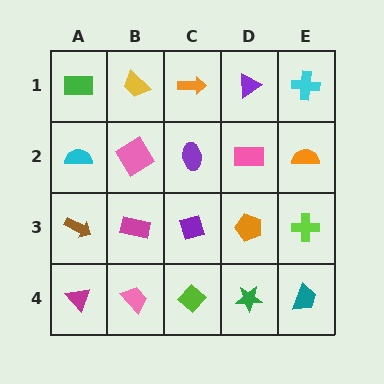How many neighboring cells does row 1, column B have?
3.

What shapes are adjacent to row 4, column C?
A purple diamond (row 3, column C), a pink trapezoid (row 4, column B), a green star (row 4, column D).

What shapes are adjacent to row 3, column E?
An orange semicircle (row 2, column E), a teal trapezoid (row 4, column E), an orange pentagon (row 3, column D).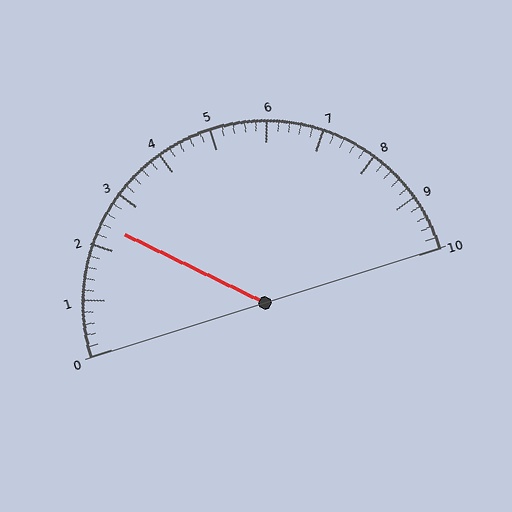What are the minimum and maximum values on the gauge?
The gauge ranges from 0 to 10.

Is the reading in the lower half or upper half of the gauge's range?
The reading is in the lower half of the range (0 to 10).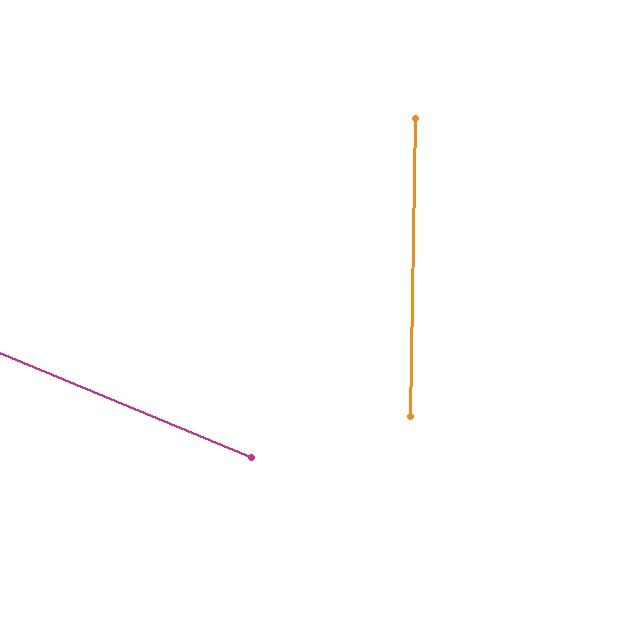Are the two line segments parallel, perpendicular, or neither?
Neither parallel nor perpendicular — they differ by about 69°.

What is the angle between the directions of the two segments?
Approximately 69 degrees.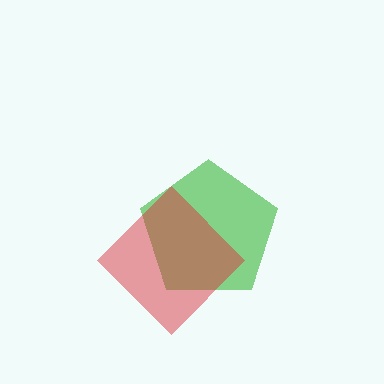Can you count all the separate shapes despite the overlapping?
Yes, there are 2 separate shapes.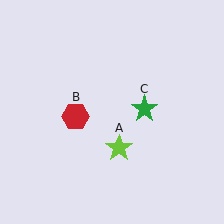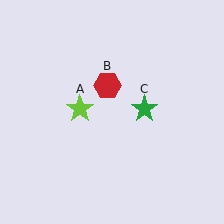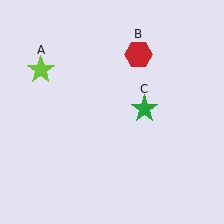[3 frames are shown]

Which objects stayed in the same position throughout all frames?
Green star (object C) remained stationary.